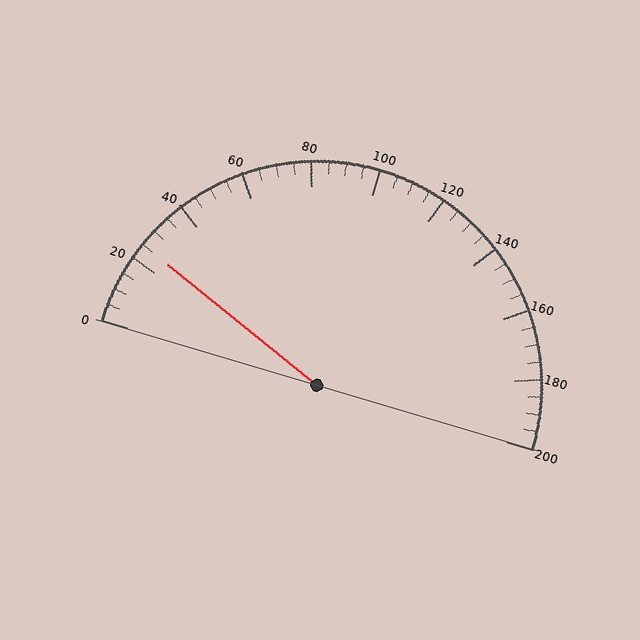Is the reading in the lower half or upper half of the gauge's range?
The reading is in the lower half of the range (0 to 200).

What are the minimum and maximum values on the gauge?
The gauge ranges from 0 to 200.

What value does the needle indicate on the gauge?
The needle indicates approximately 25.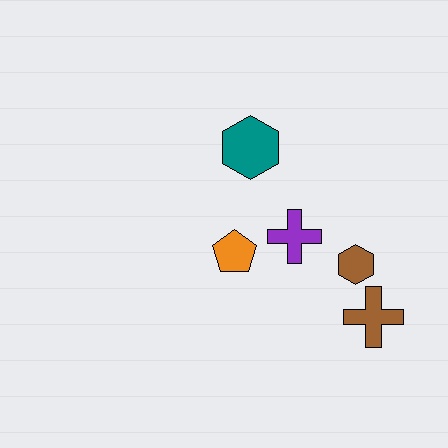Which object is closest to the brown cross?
The brown hexagon is closest to the brown cross.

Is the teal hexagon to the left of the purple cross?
Yes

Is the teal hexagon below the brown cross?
No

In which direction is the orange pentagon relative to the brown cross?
The orange pentagon is to the left of the brown cross.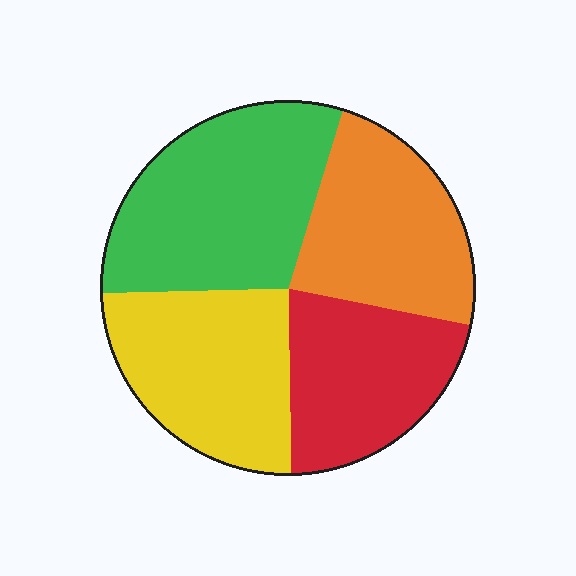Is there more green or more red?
Green.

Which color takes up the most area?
Green, at roughly 30%.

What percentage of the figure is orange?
Orange takes up between a sixth and a third of the figure.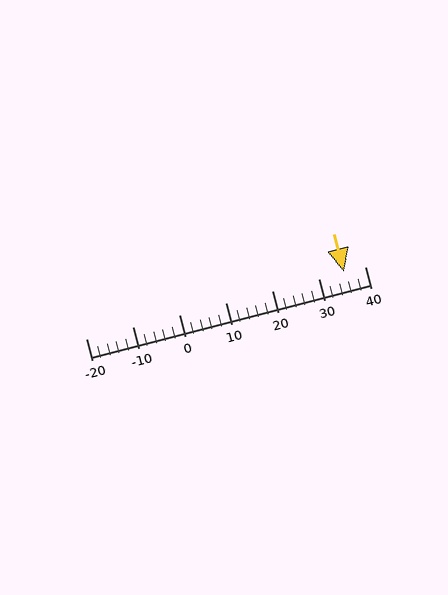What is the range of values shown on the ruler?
The ruler shows values from -20 to 40.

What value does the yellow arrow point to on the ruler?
The yellow arrow points to approximately 36.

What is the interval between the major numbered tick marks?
The major tick marks are spaced 10 units apart.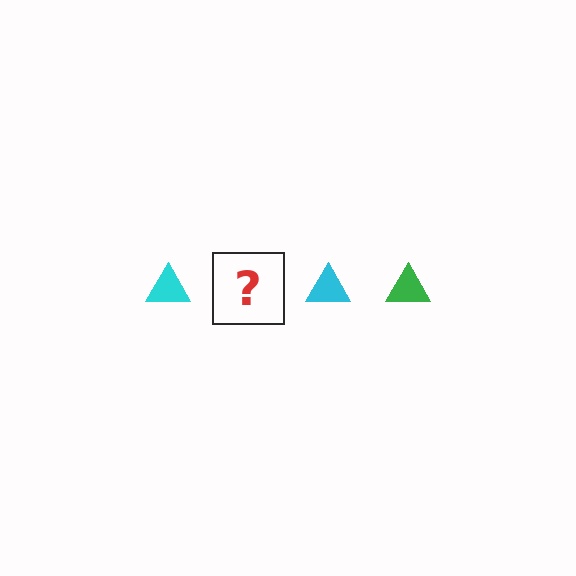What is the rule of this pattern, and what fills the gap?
The rule is that the pattern cycles through cyan, green triangles. The gap should be filled with a green triangle.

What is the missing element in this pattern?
The missing element is a green triangle.